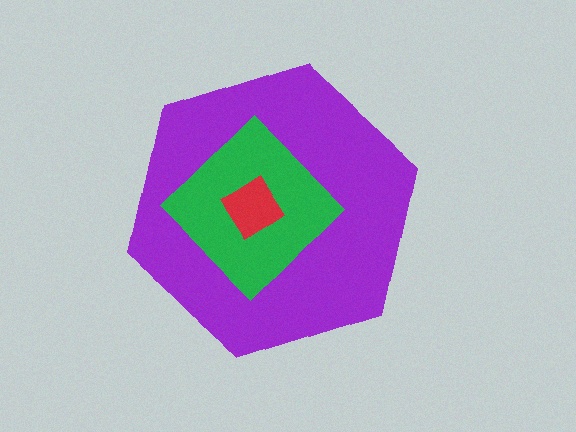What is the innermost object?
The red diamond.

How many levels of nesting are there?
3.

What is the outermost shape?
The purple hexagon.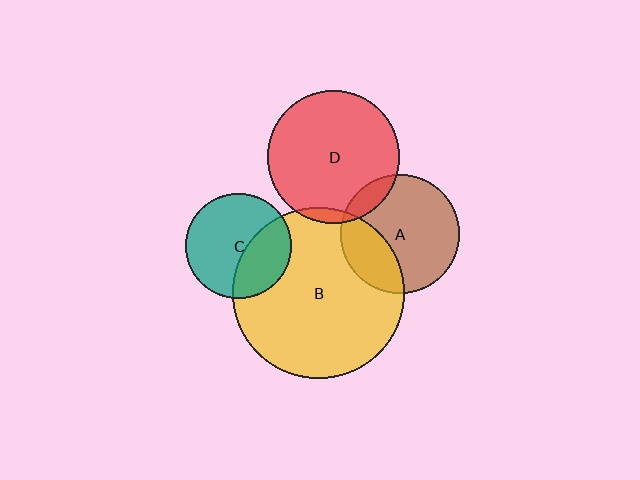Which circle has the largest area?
Circle B (yellow).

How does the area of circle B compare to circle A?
Approximately 2.1 times.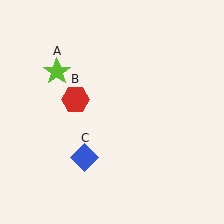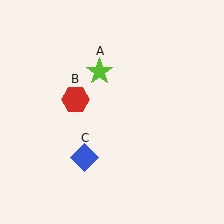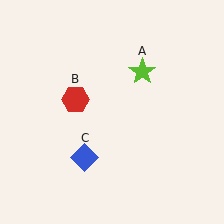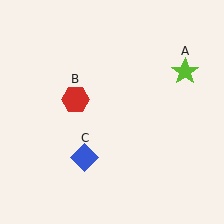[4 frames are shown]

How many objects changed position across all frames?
1 object changed position: lime star (object A).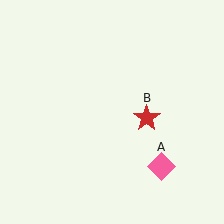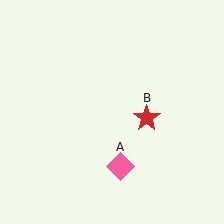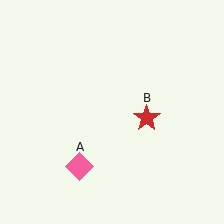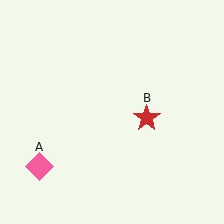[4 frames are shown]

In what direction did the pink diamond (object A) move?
The pink diamond (object A) moved left.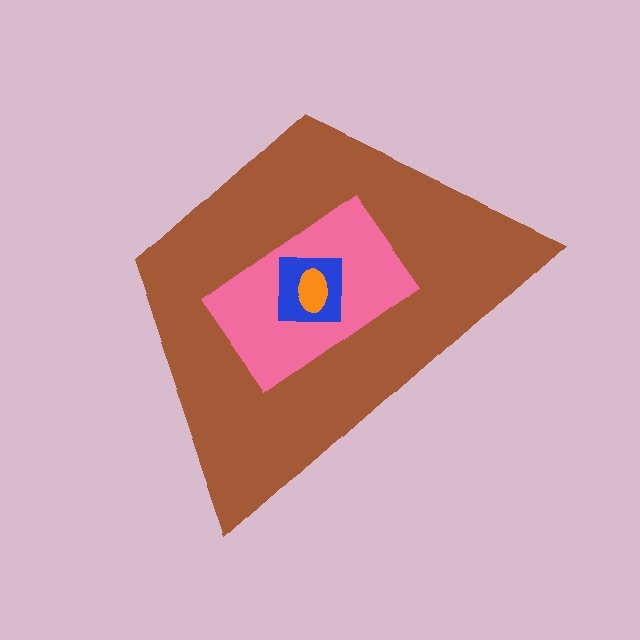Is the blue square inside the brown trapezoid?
Yes.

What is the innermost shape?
The orange ellipse.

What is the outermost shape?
The brown trapezoid.